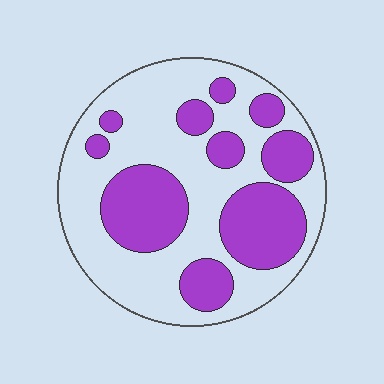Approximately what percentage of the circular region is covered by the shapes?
Approximately 40%.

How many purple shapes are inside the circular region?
10.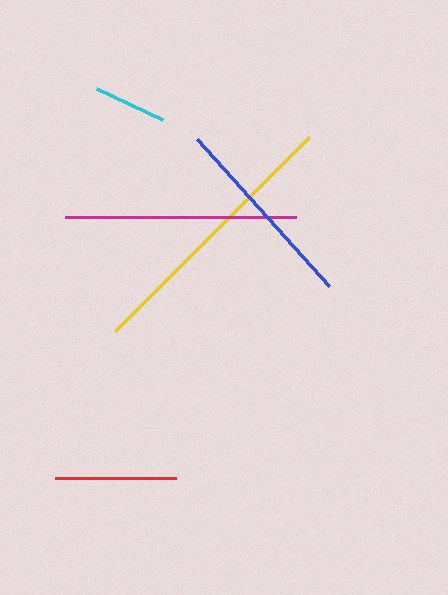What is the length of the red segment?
The red segment is approximately 121 pixels long.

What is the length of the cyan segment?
The cyan segment is approximately 73 pixels long.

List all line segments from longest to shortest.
From longest to shortest: yellow, magenta, blue, red, cyan.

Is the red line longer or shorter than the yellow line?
The yellow line is longer than the red line.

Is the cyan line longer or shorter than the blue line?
The blue line is longer than the cyan line.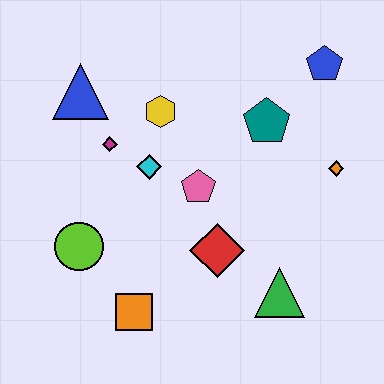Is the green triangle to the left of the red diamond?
No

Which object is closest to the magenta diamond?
The cyan diamond is closest to the magenta diamond.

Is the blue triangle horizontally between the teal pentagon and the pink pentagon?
No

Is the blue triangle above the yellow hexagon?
Yes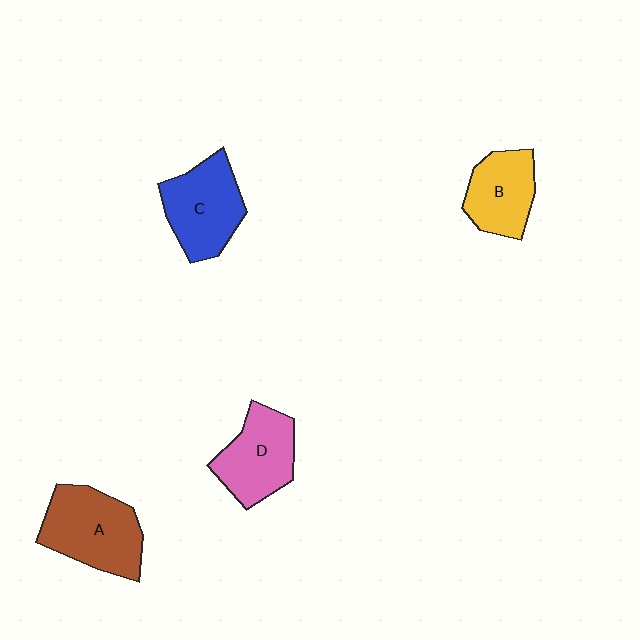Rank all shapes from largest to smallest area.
From largest to smallest: A (brown), C (blue), D (pink), B (yellow).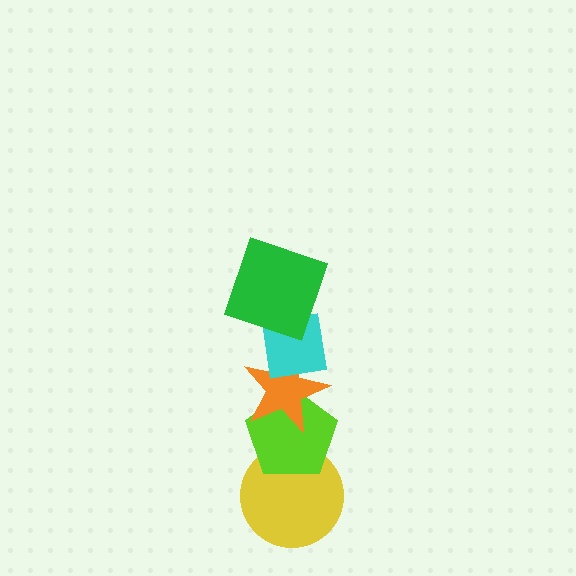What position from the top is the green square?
The green square is 1st from the top.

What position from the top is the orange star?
The orange star is 3rd from the top.